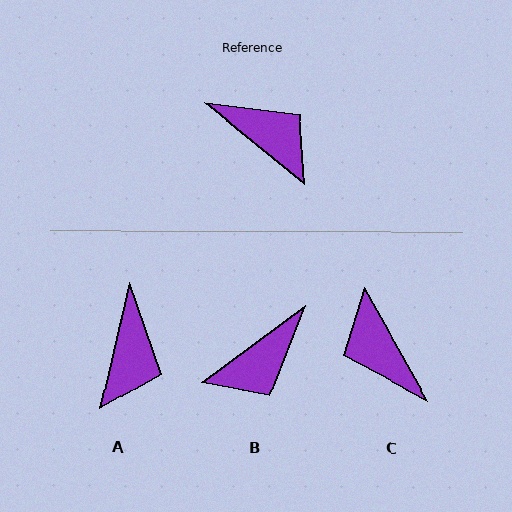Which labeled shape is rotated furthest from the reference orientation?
C, about 159 degrees away.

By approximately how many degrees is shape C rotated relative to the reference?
Approximately 159 degrees counter-clockwise.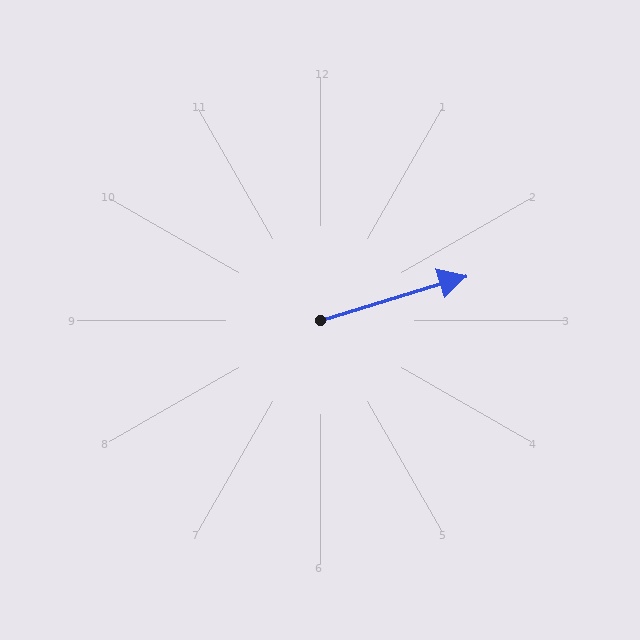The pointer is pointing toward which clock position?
Roughly 2 o'clock.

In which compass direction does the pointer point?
East.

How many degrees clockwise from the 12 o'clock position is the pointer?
Approximately 73 degrees.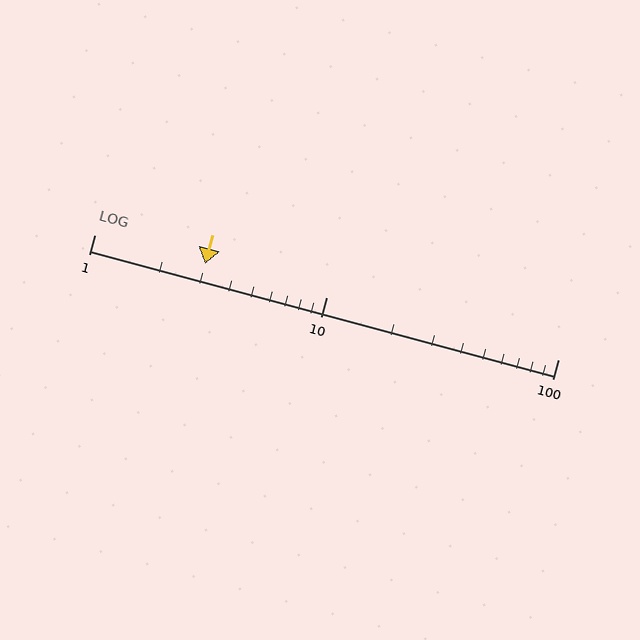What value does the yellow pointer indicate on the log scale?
The pointer indicates approximately 3.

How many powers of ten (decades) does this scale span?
The scale spans 2 decades, from 1 to 100.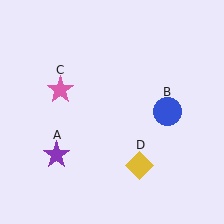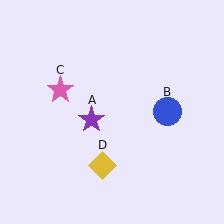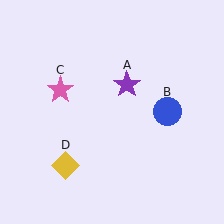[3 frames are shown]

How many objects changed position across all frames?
2 objects changed position: purple star (object A), yellow diamond (object D).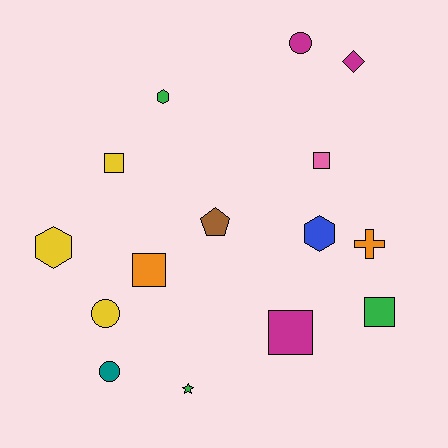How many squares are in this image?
There are 5 squares.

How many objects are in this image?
There are 15 objects.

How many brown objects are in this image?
There is 1 brown object.